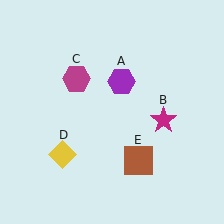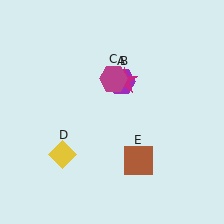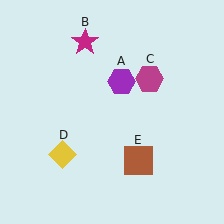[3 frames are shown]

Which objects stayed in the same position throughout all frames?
Purple hexagon (object A) and yellow diamond (object D) and brown square (object E) remained stationary.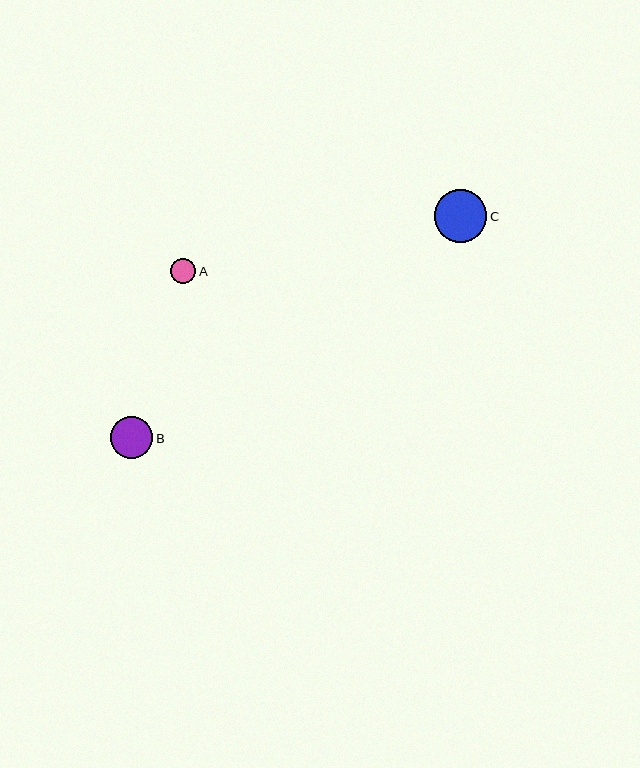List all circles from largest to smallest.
From largest to smallest: C, B, A.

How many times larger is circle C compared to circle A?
Circle C is approximately 2.1 times the size of circle A.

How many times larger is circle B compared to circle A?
Circle B is approximately 1.7 times the size of circle A.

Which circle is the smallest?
Circle A is the smallest with a size of approximately 25 pixels.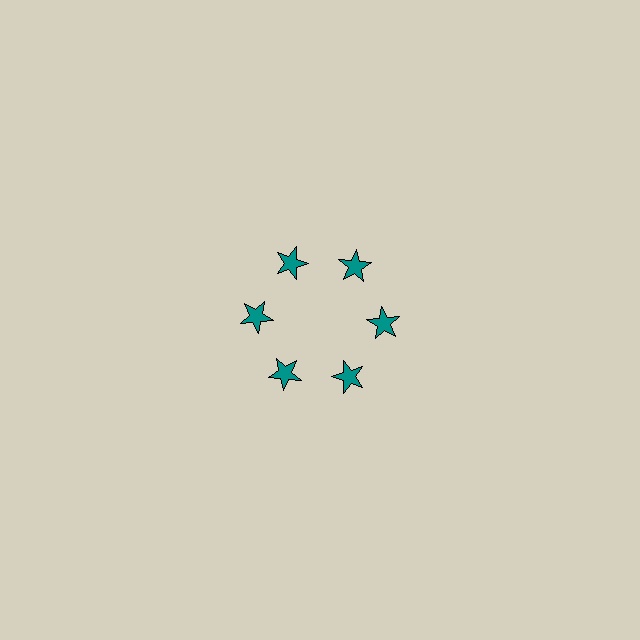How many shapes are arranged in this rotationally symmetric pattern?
There are 6 shapes, arranged in 6 groups of 1.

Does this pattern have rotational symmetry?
Yes, this pattern has 6-fold rotational symmetry. It looks the same after rotating 60 degrees around the center.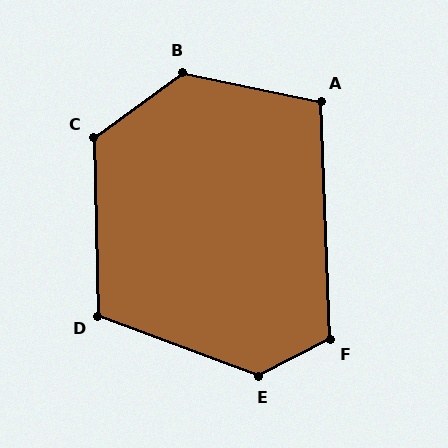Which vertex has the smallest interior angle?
A, at approximately 104 degrees.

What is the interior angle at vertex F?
Approximately 116 degrees (obtuse).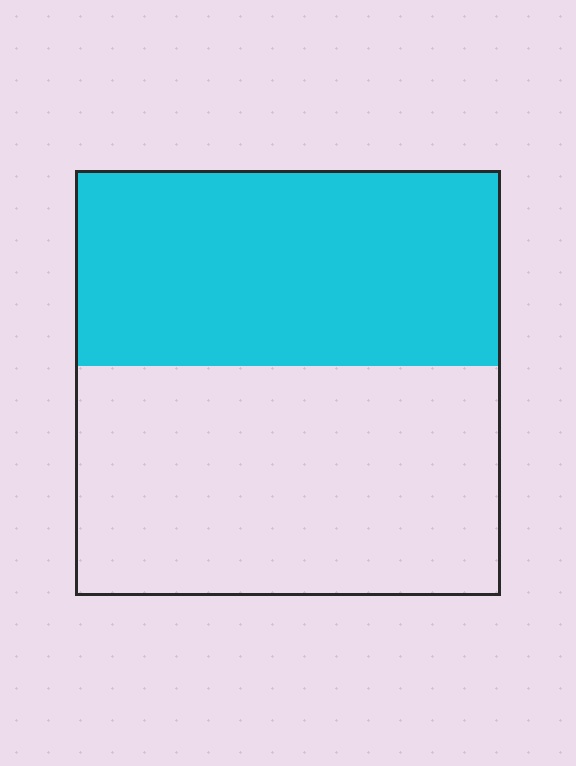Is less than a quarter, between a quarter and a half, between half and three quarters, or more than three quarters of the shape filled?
Between a quarter and a half.